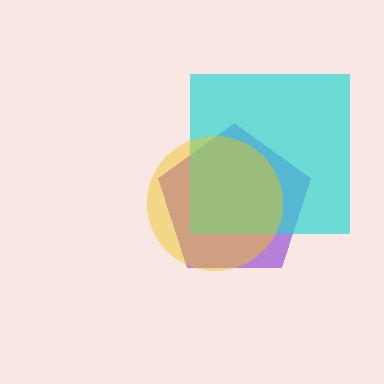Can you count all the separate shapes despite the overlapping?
Yes, there are 3 separate shapes.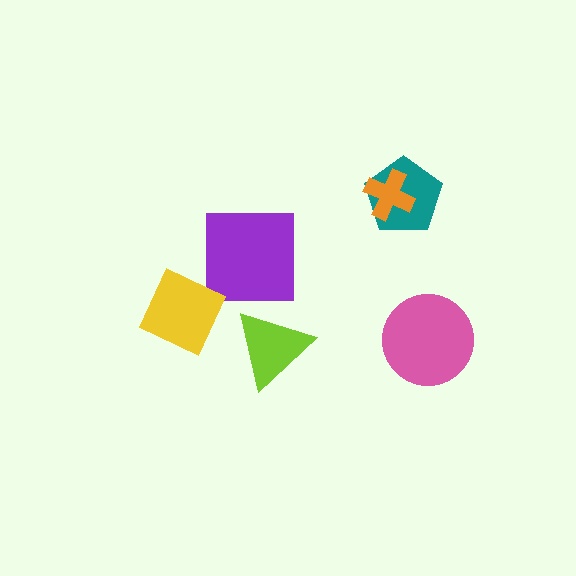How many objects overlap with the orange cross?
1 object overlaps with the orange cross.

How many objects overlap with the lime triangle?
0 objects overlap with the lime triangle.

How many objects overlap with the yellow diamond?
0 objects overlap with the yellow diamond.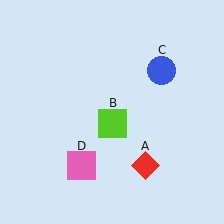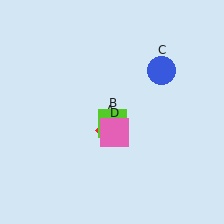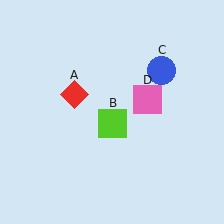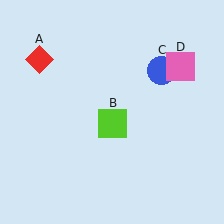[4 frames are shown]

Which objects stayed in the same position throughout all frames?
Lime square (object B) and blue circle (object C) remained stationary.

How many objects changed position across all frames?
2 objects changed position: red diamond (object A), pink square (object D).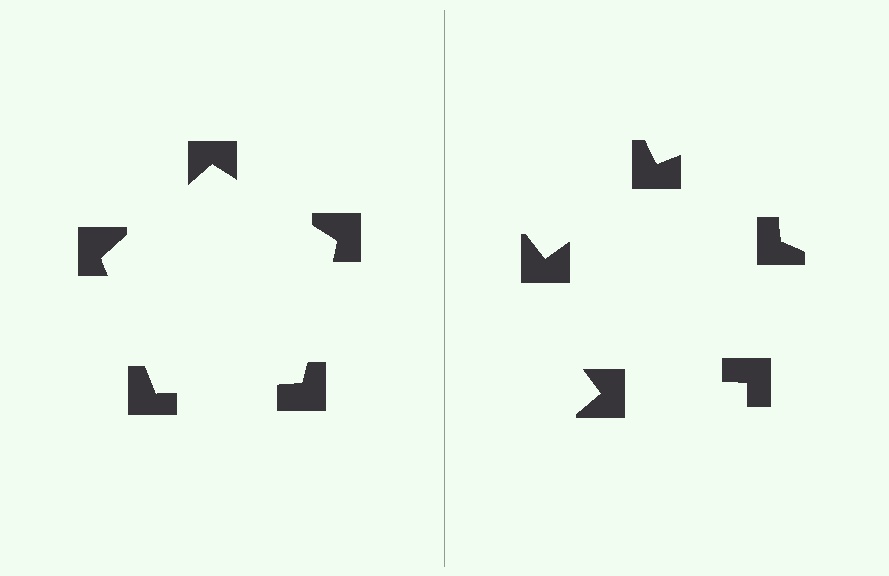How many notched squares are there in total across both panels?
10 — 5 on each side.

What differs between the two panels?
The notched squares are positioned identically on both sides; only the wedge orientations differ. On the left they align to a pentagon; on the right they are misaligned.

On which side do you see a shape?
An illusory pentagon appears on the left side. On the right side the wedge cuts are rotated, so no coherent shape forms.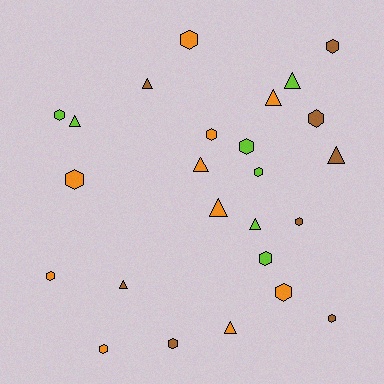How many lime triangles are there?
There are 3 lime triangles.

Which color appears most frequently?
Orange, with 10 objects.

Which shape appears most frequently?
Hexagon, with 15 objects.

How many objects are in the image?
There are 25 objects.